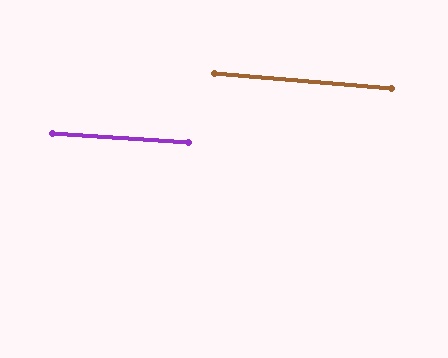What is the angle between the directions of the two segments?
Approximately 1 degree.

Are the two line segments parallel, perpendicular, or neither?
Parallel — their directions differ by only 1.3°.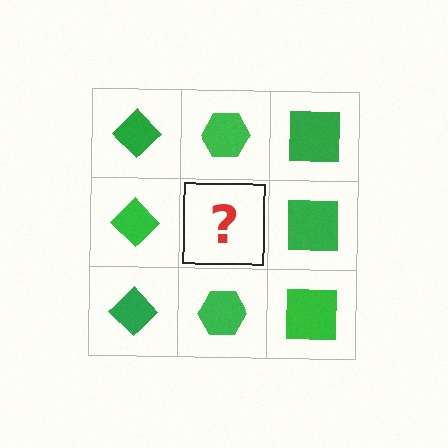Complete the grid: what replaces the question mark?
The question mark should be replaced with a green hexagon.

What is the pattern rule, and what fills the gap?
The rule is that each column has a consistent shape. The gap should be filled with a green hexagon.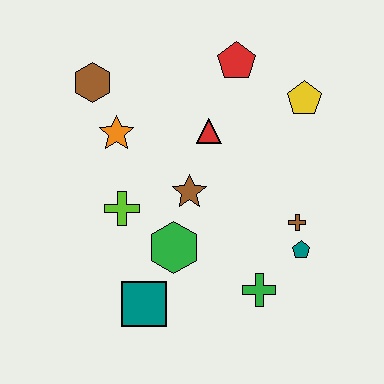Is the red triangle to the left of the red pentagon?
Yes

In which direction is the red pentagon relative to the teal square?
The red pentagon is above the teal square.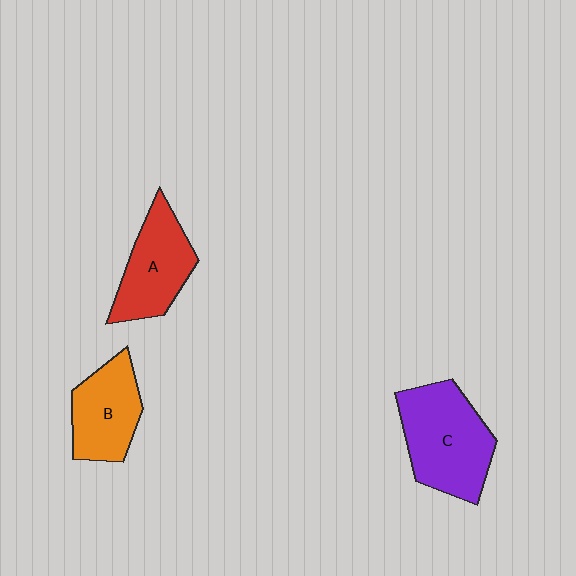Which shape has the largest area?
Shape C (purple).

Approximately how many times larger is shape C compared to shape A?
Approximately 1.3 times.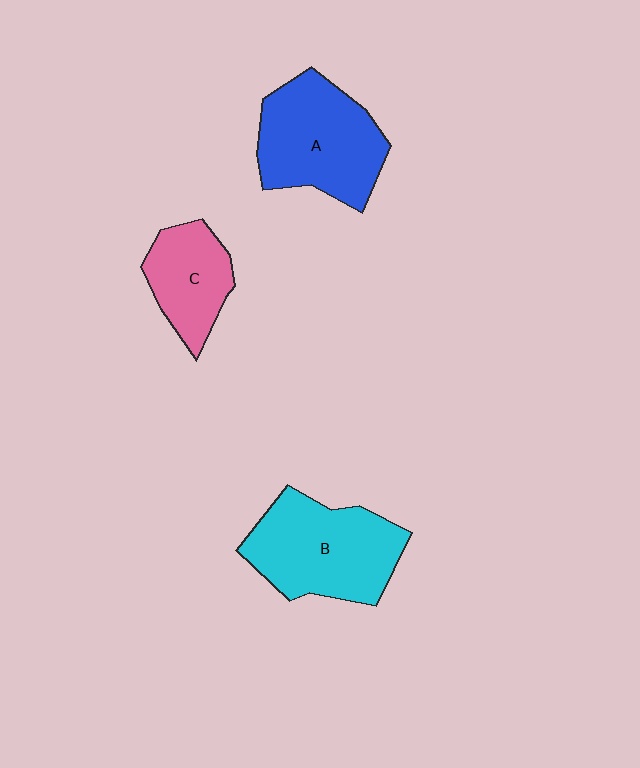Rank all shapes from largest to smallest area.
From largest to smallest: B (cyan), A (blue), C (pink).